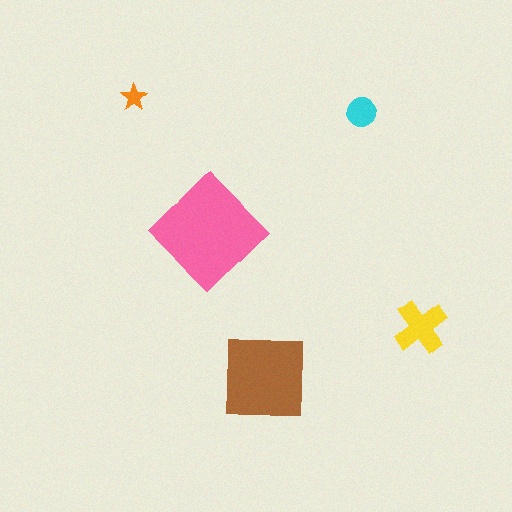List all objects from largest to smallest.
The pink diamond, the brown square, the yellow cross, the cyan circle, the orange star.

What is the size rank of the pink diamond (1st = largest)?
1st.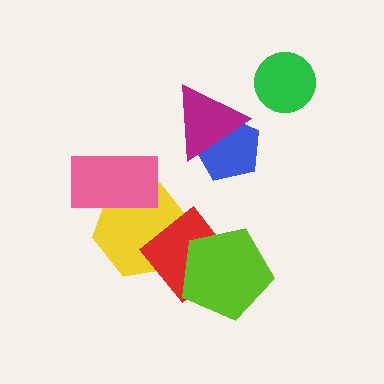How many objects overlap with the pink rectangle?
1 object overlaps with the pink rectangle.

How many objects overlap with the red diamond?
2 objects overlap with the red diamond.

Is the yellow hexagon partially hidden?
Yes, it is partially covered by another shape.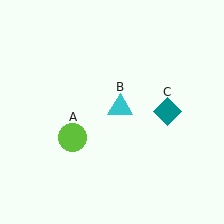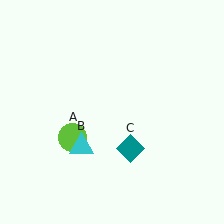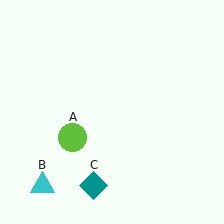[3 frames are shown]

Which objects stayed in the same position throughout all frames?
Lime circle (object A) remained stationary.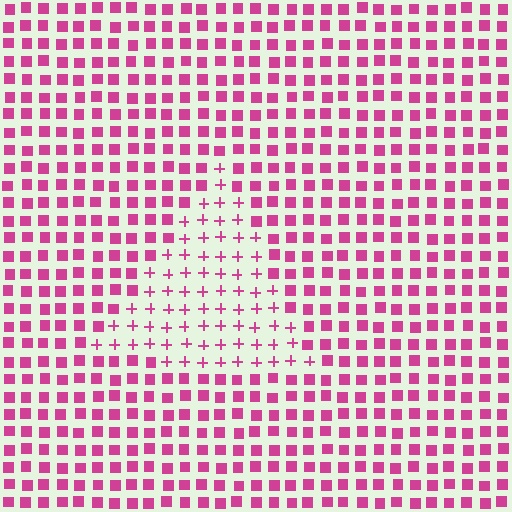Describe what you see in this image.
The image is filled with small magenta elements arranged in a uniform grid. A triangle-shaped region contains plus signs, while the surrounding area contains squares. The boundary is defined purely by the change in element shape.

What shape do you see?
I see a triangle.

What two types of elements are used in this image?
The image uses plus signs inside the triangle region and squares outside it.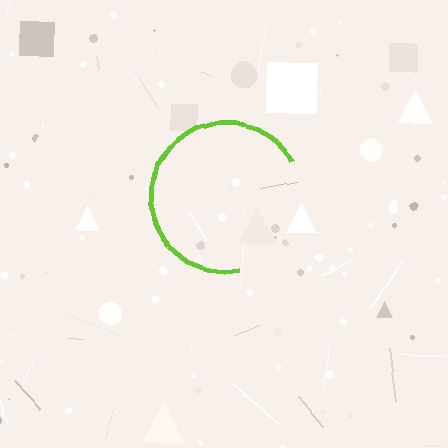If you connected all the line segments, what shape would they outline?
They would outline a circle.